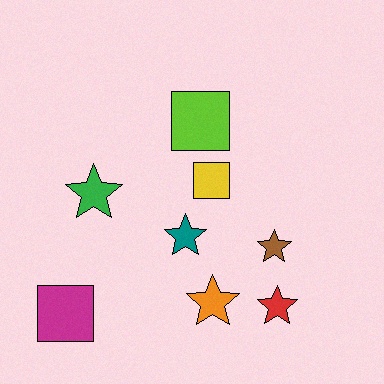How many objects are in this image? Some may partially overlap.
There are 8 objects.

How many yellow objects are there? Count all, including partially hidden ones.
There is 1 yellow object.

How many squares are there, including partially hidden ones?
There are 3 squares.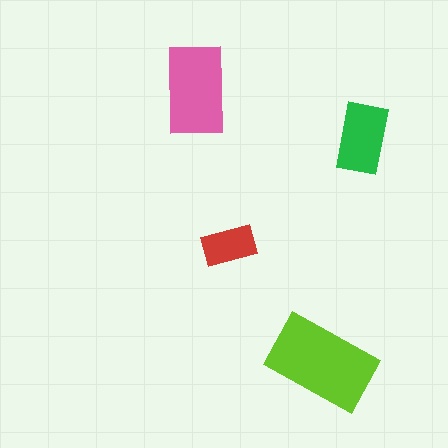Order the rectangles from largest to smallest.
the lime one, the pink one, the green one, the red one.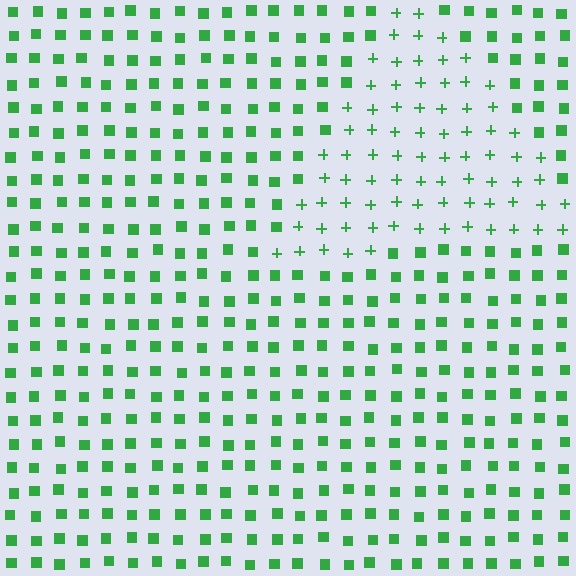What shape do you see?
I see a triangle.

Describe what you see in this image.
The image is filled with small green elements arranged in a uniform grid. A triangle-shaped region contains plus signs, while the surrounding area contains squares. The boundary is defined purely by the change in element shape.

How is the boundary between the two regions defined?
The boundary is defined by a change in element shape: plus signs inside vs. squares outside. All elements share the same color and spacing.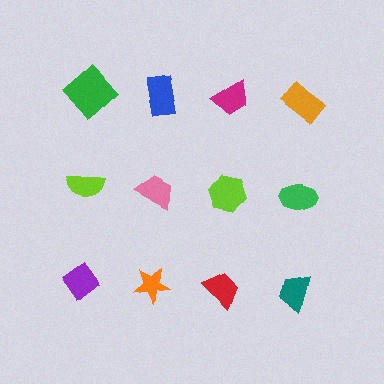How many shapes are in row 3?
4 shapes.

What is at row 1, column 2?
A blue rectangle.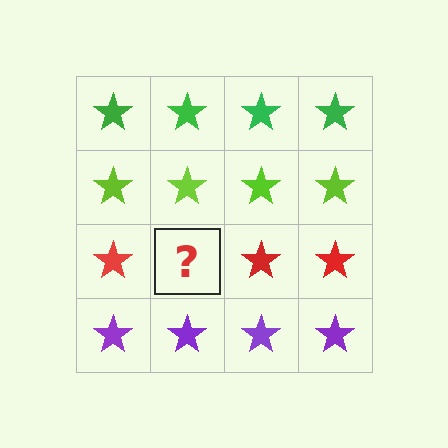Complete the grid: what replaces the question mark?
The question mark should be replaced with a red star.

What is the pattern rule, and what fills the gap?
The rule is that each row has a consistent color. The gap should be filled with a red star.